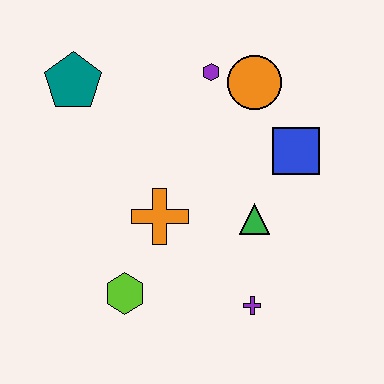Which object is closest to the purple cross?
The green triangle is closest to the purple cross.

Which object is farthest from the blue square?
The teal pentagon is farthest from the blue square.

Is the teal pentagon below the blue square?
No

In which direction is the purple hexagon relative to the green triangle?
The purple hexagon is above the green triangle.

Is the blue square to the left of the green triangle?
No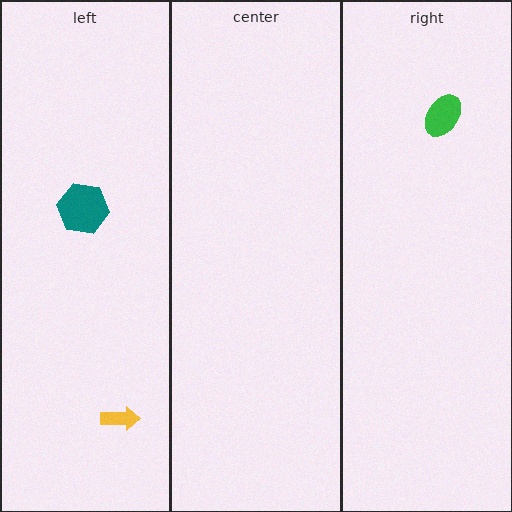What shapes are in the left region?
The yellow arrow, the teal hexagon.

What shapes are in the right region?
The green ellipse.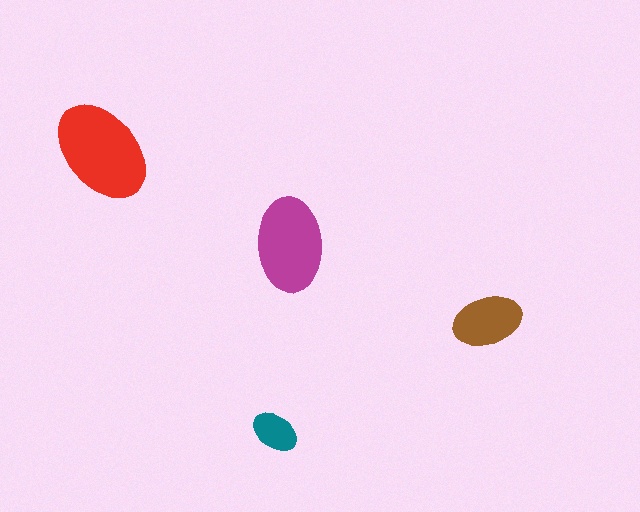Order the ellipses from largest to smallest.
the red one, the magenta one, the brown one, the teal one.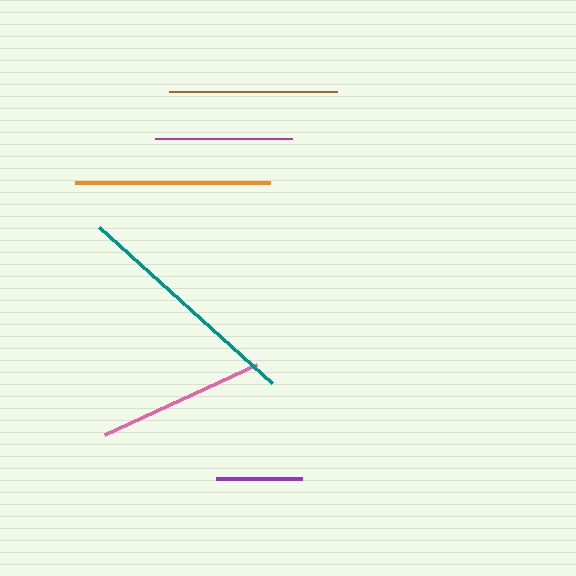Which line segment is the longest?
The teal line is the longest at approximately 233 pixels.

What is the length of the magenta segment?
The magenta segment is approximately 136 pixels long.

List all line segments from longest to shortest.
From longest to shortest: teal, orange, brown, pink, magenta, purple.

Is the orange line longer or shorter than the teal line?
The teal line is longer than the orange line.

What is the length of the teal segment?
The teal segment is approximately 233 pixels long.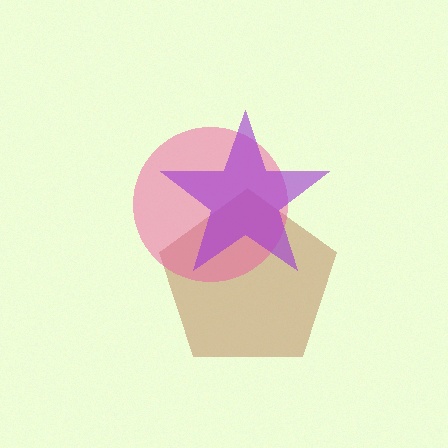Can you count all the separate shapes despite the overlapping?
Yes, there are 3 separate shapes.